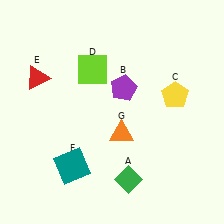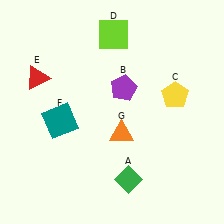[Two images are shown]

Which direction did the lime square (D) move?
The lime square (D) moved up.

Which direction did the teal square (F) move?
The teal square (F) moved up.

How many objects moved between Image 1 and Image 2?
2 objects moved between the two images.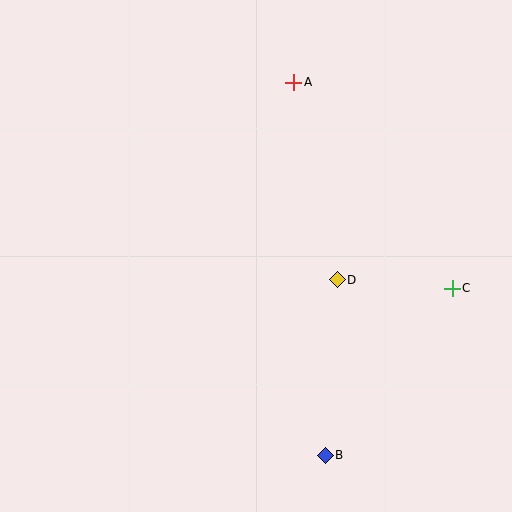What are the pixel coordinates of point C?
Point C is at (452, 288).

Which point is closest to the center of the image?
Point D at (337, 280) is closest to the center.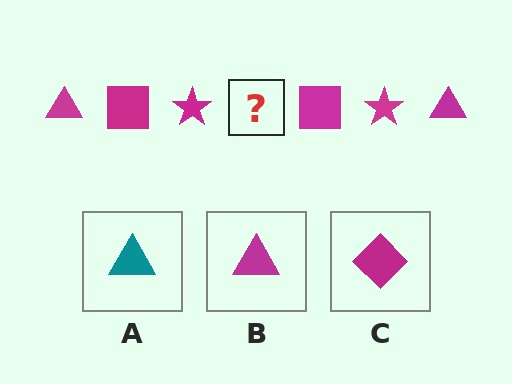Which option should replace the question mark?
Option B.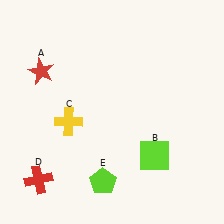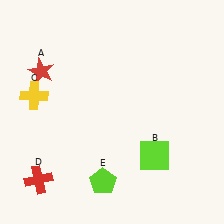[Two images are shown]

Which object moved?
The yellow cross (C) moved left.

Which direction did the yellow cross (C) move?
The yellow cross (C) moved left.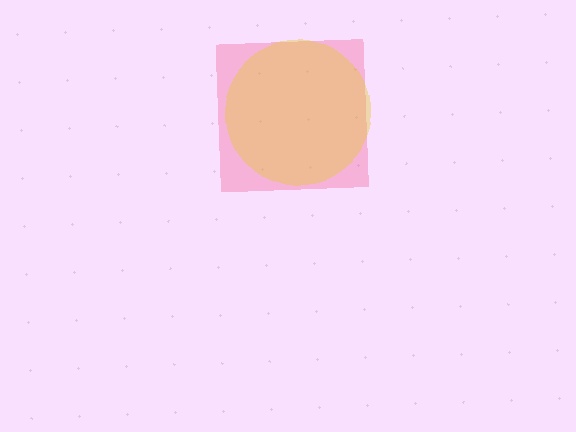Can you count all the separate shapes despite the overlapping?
Yes, there are 2 separate shapes.